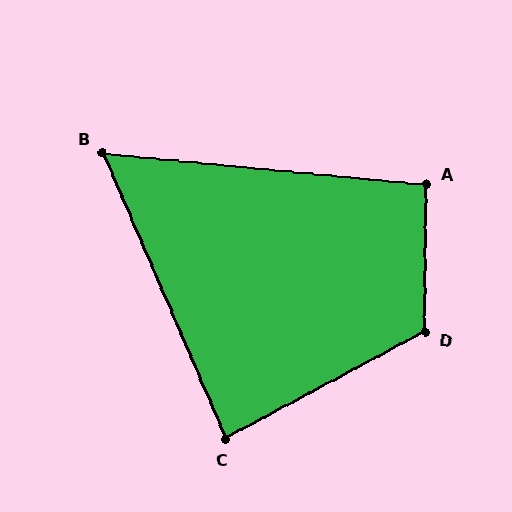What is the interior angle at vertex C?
Approximately 85 degrees (approximately right).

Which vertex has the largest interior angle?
D, at approximately 119 degrees.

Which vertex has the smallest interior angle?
B, at approximately 61 degrees.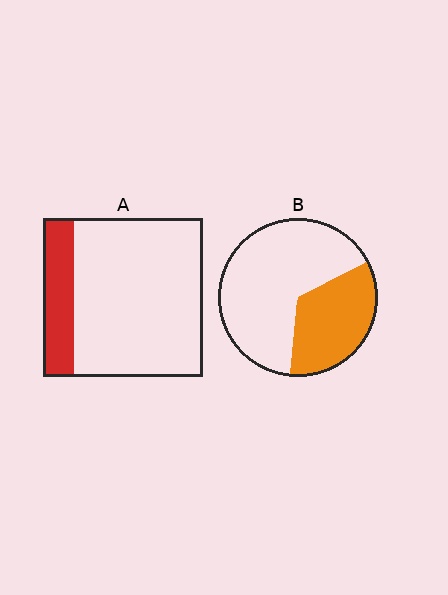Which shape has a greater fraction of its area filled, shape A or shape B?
Shape B.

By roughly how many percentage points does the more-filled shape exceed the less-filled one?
By roughly 15 percentage points (B over A).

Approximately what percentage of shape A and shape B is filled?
A is approximately 20% and B is approximately 35%.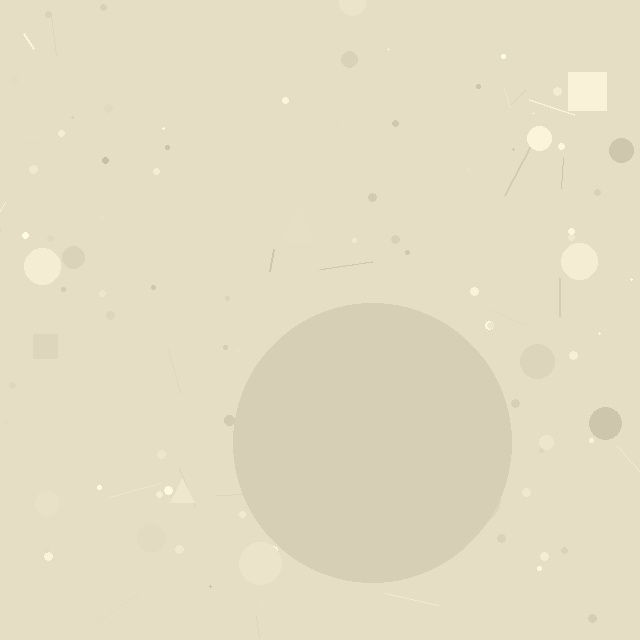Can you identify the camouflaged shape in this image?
The camouflaged shape is a circle.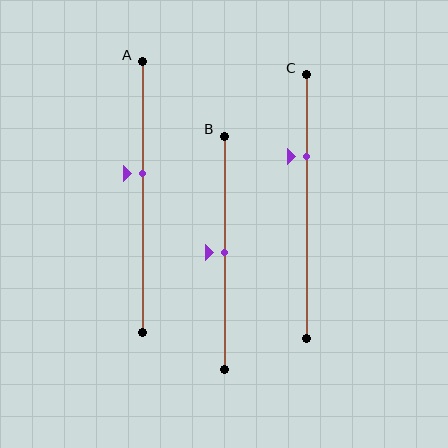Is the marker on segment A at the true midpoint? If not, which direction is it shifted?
No, the marker on segment A is shifted upward by about 9% of the segment length.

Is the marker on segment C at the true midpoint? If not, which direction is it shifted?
No, the marker on segment C is shifted upward by about 19% of the segment length.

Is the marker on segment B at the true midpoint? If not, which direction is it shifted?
Yes, the marker on segment B is at the true midpoint.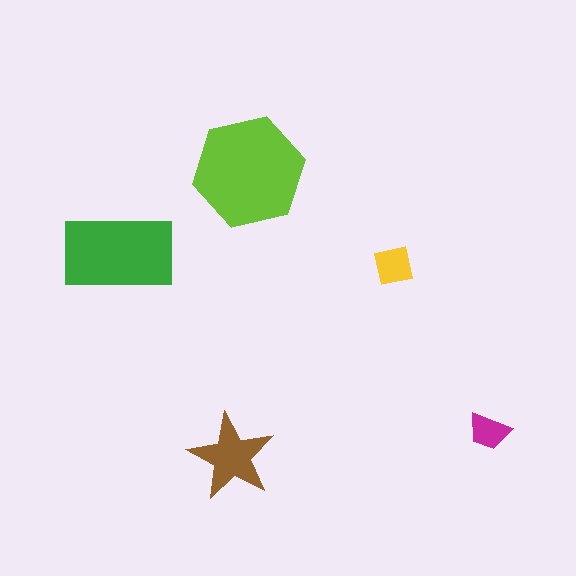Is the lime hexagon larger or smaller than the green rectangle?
Larger.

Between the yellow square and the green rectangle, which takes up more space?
The green rectangle.